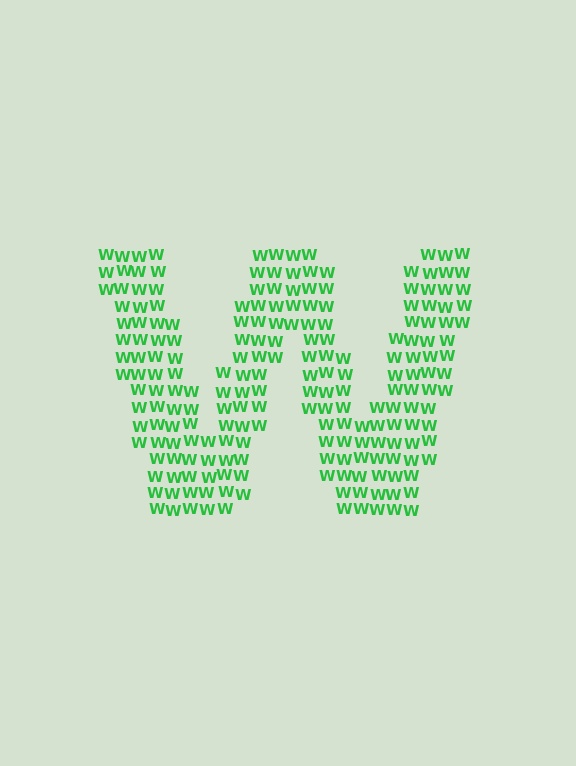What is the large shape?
The large shape is the letter W.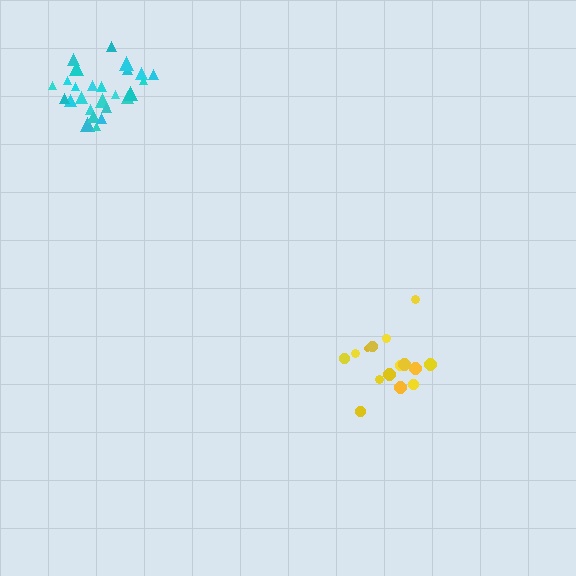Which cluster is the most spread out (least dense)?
Yellow.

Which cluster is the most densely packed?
Cyan.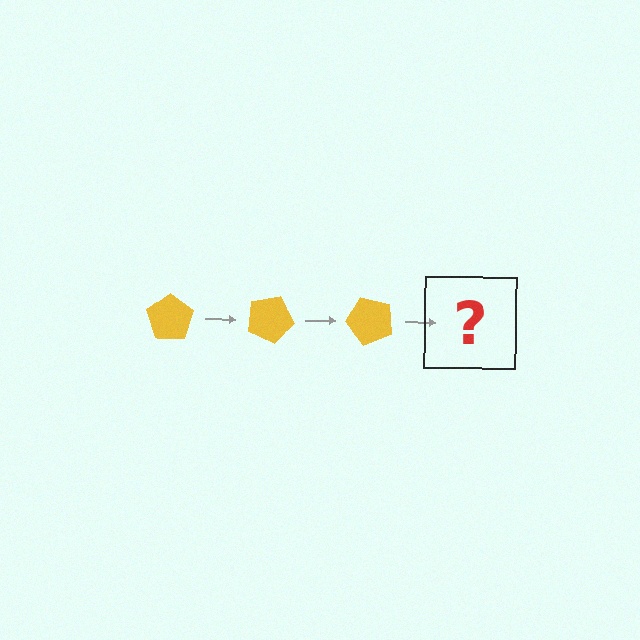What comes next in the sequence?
The next element should be a yellow pentagon rotated 75 degrees.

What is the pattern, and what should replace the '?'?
The pattern is that the pentagon rotates 25 degrees each step. The '?' should be a yellow pentagon rotated 75 degrees.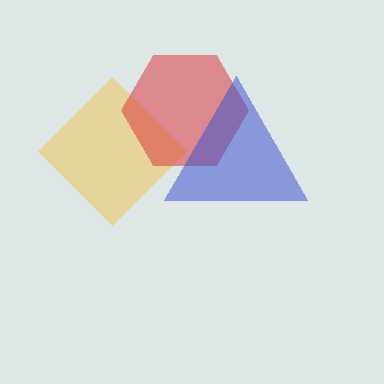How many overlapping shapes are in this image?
There are 3 overlapping shapes in the image.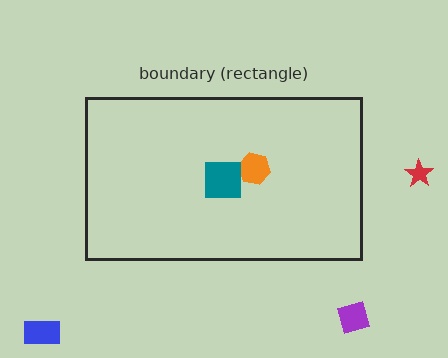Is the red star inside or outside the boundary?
Outside.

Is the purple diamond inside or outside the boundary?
Outside.